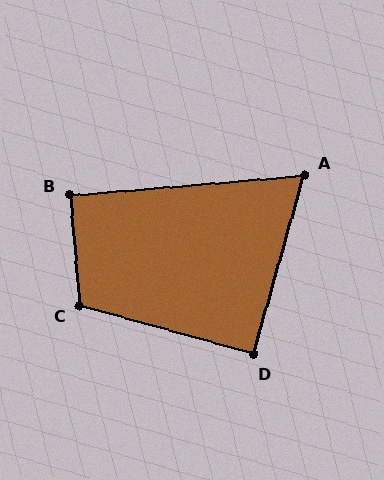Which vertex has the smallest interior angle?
A, at approximately 69 degrees.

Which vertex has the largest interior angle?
C, at approximately 111 degrees.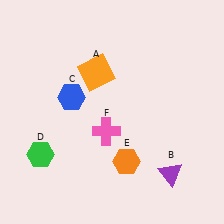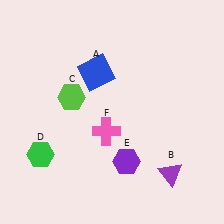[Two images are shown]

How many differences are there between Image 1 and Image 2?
There are 3 differences between the two images.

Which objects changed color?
A changed from orange to blue. C changed from blue to lime. E changed from orange to purple.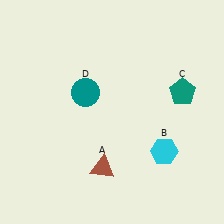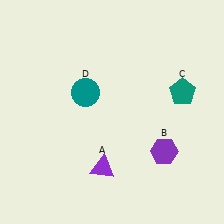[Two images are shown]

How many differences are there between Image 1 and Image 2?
There are 2 differences between the two images.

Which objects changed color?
A changed from brown to purple. B changed from cyan to purple.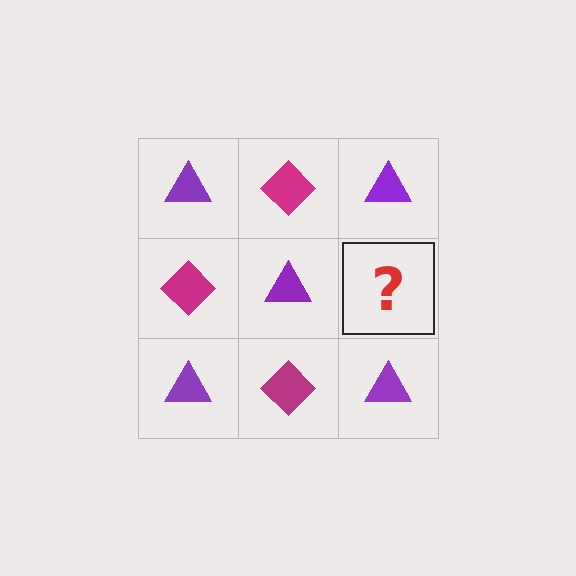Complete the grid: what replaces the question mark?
The question mark should be replaced with a magenta diamond.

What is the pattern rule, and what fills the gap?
The rule is that it alternates purple triangle and magenta diamond in a checkerboard pattern. The gap should be filled with a magenta diamond.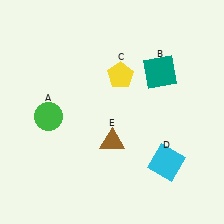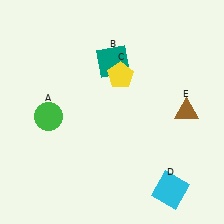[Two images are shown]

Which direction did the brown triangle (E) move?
The brown triangle (E) moved right.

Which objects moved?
The objects that moved are: the teal square (B), the cyan square (D), the brown triangle (E).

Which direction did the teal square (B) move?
The teal square (B) moved left.